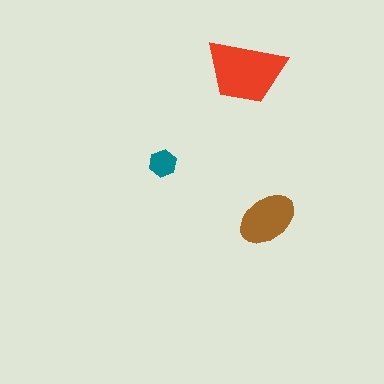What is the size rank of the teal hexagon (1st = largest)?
3rd.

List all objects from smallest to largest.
The teal hexagon, the brown ellipse, the red trapezoid.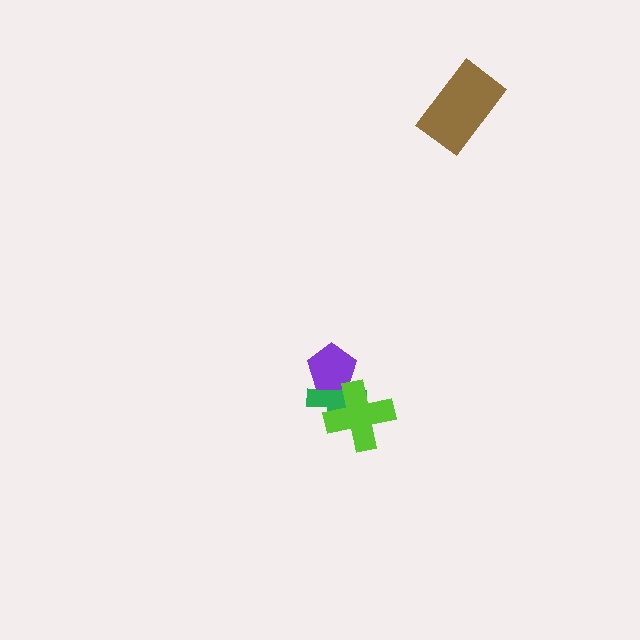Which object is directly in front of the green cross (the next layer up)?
The purple pentagon is directly in front of the green cross.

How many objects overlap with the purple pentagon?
2 objects overlap with the purple pentagon.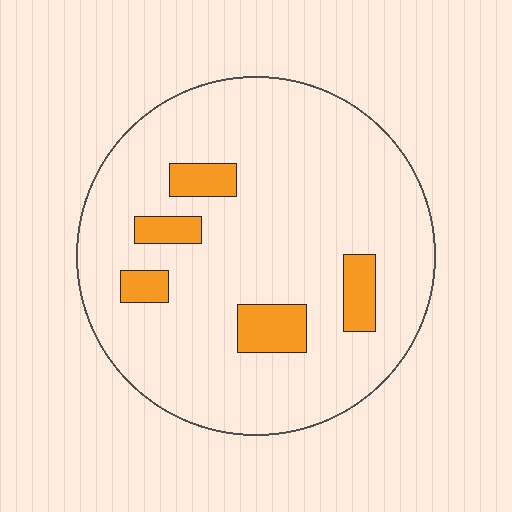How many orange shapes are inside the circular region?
5.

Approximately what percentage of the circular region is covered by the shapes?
Approximately 10%.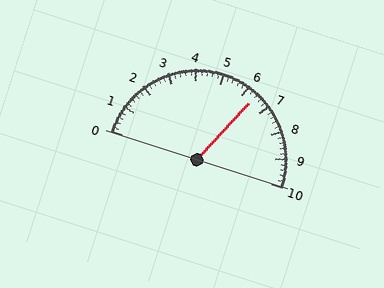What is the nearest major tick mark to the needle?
The nearest major tick mark is 6.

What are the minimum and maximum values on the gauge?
The gauge ranges from 0 to 10.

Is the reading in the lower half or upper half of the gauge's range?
The reading is in the upper half of the range (0 to 10).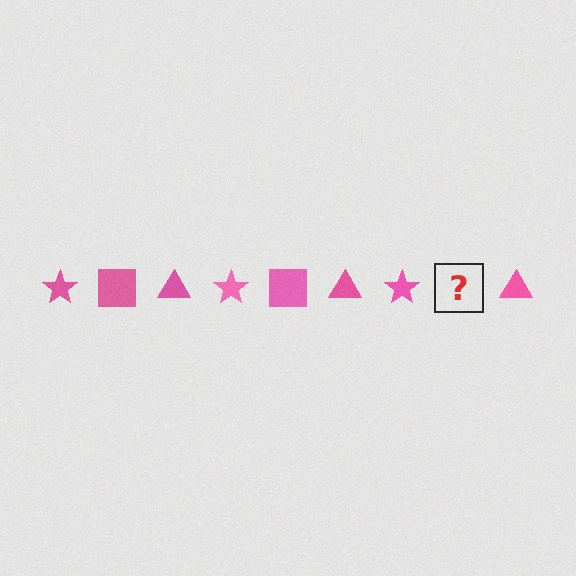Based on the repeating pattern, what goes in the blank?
The blank should be a pink square.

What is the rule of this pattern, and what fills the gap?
The rule is that the pattern cycles through star, square, triangle shapes in pink. The gap should be filled with a pink square.